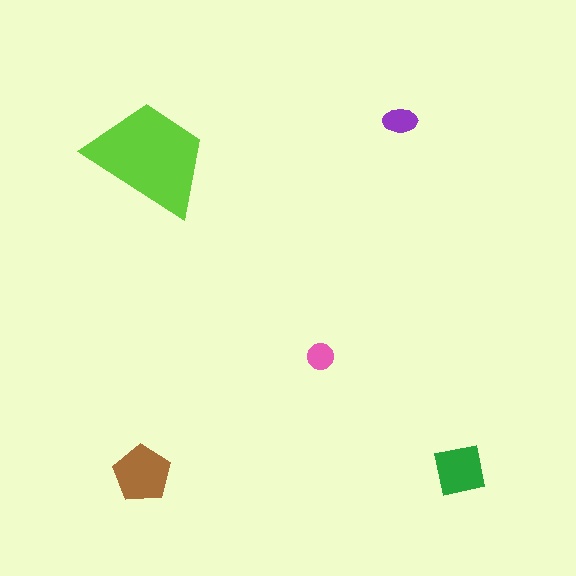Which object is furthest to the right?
The green square is rightmost.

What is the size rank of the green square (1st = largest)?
3rd.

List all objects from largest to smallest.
The lime trapezoid, the brown pentagon, the green square, the purple ellipse, the pink circle.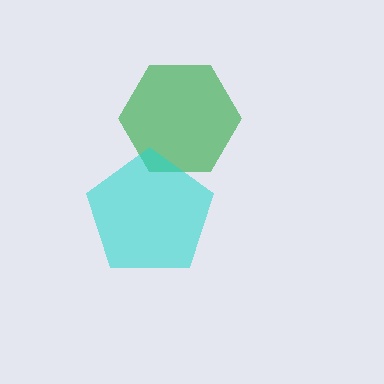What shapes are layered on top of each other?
The layered shapes are: a green hexagon, a cyan pentagon.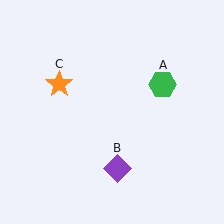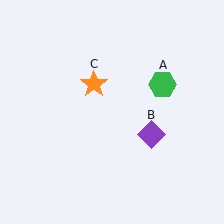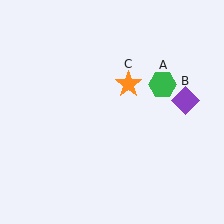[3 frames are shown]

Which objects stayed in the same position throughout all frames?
Green hexagon (object A) remained stationary.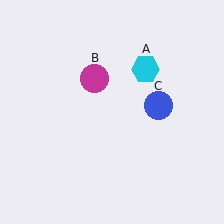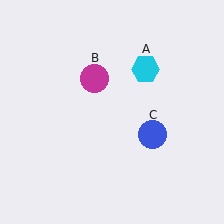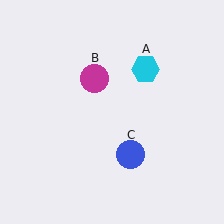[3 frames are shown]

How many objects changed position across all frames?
1 object changed position: blue circle (object C).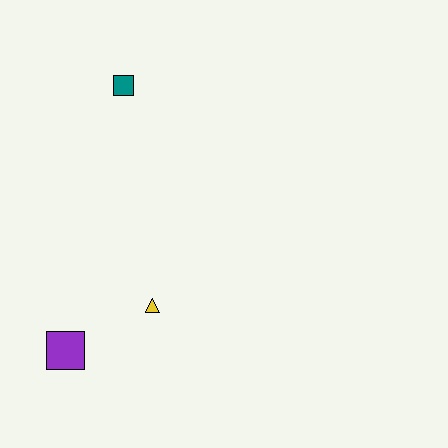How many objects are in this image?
There are 3 objects.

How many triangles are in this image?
There is 1 triangle.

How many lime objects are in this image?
There are no lime objects.